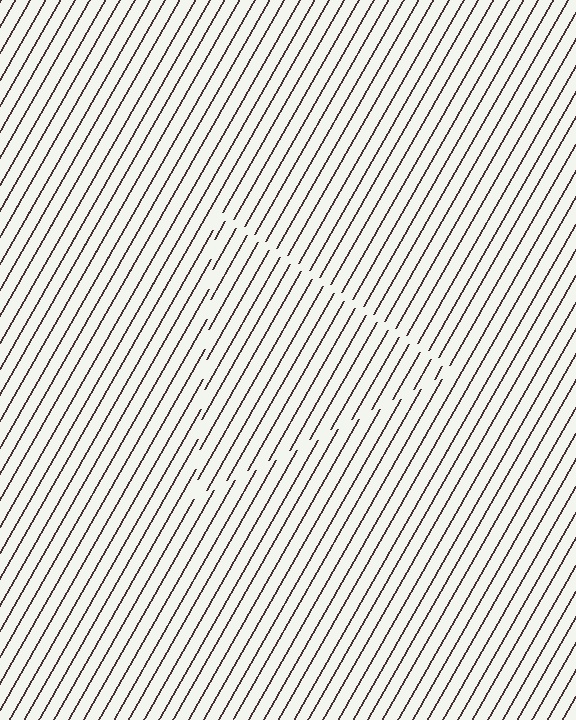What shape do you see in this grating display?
An illusory triangle. The interior of the shape contains the same grating, shifted by half a period — the contour is defined by the phase discontinuity where line-ends from the inner and outer gratings abut.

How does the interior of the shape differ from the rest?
The interior of the shape contains the same grating, shifted by half a period — the contour is defined by the phase discontinuity where line-ends from the inner and outer gratings abut.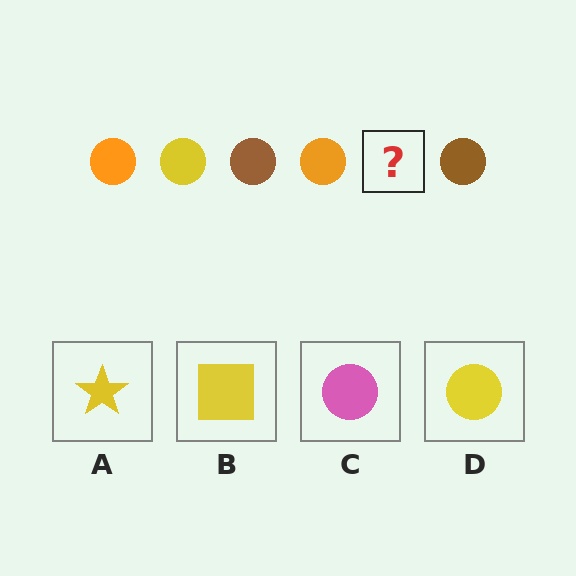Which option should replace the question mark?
Option D.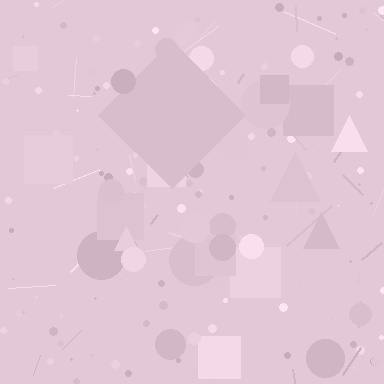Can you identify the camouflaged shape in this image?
The camouflaged shape is a diamond.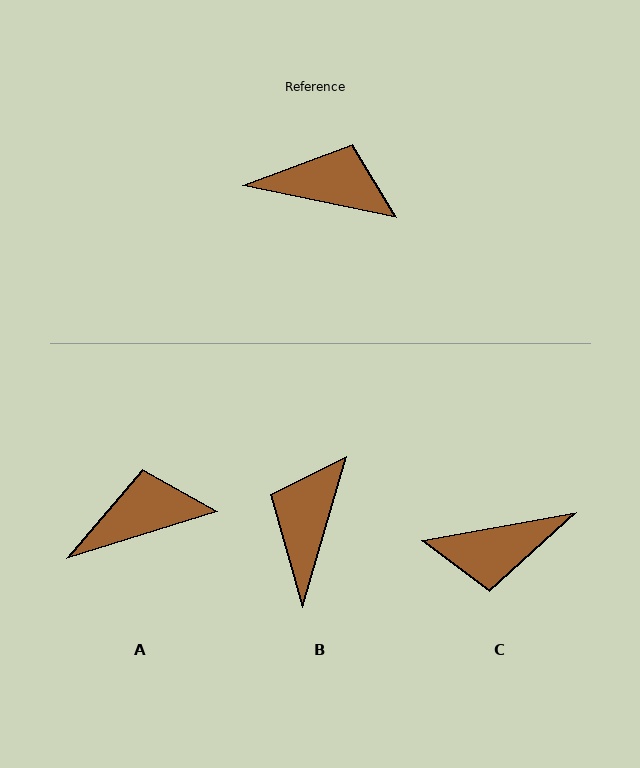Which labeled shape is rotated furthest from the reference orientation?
C, about 158 degrees away.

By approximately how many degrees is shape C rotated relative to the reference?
Approximately 158 degrees clockwise.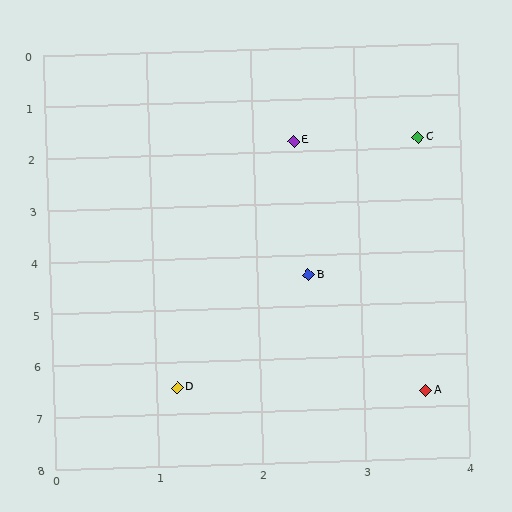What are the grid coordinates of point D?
Point D is at approximately (1.2, 6.5).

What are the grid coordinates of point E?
Point E is at approximately (2.4, 1.8).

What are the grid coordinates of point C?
Point C is at approximately (3.6, 1.8).